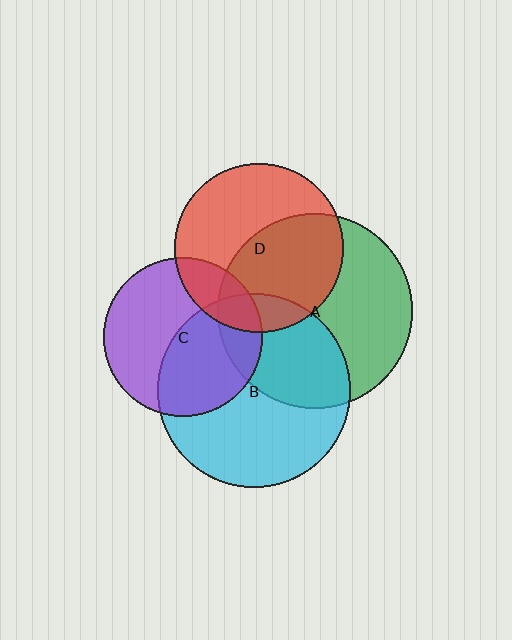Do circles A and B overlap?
Yes.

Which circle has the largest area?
Circle A (green).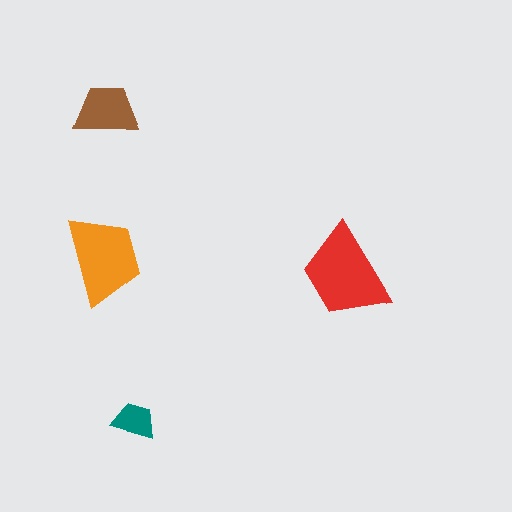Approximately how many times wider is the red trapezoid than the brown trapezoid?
About 1.5 times wider.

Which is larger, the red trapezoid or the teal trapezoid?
The red one.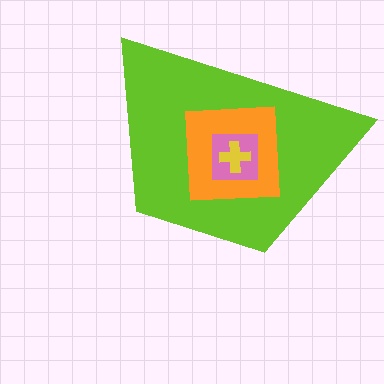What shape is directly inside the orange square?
The pink square.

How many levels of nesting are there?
4.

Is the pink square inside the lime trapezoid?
Yes.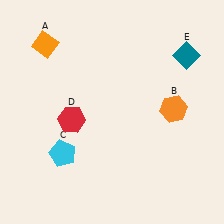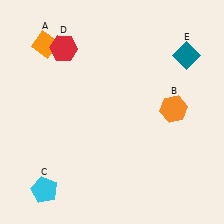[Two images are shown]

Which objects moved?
The objects that moved are: the cyan pentagon (C), the red hexagon (D).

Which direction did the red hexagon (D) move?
The red hexagon (D) moved up.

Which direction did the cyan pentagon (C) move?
The cyan pentagon (C) moved down.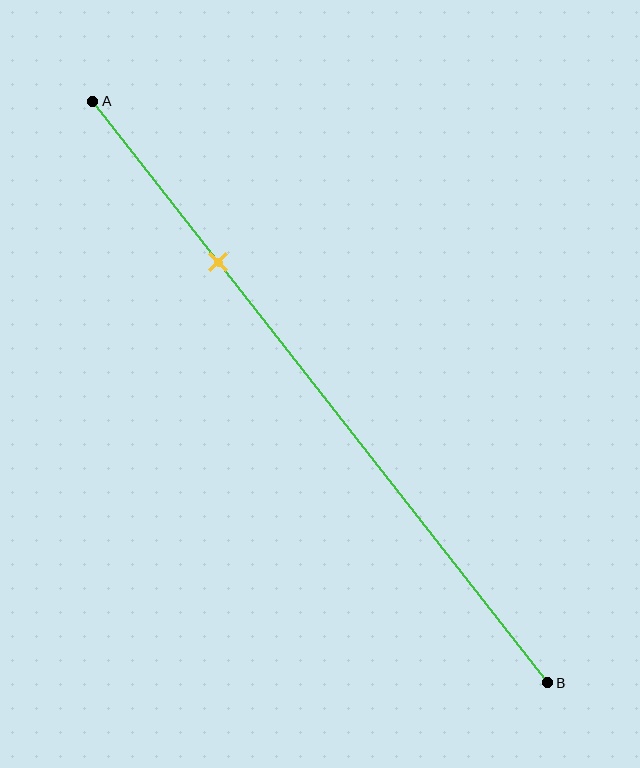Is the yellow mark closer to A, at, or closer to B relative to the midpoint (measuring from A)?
The yellow mark is closer to point A than the midpoint of segment AB.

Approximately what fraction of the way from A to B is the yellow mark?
The yellow mark is approximately 30% of the way from A to B.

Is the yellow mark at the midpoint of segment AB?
No, the mark is at about 30% from A, not at the 50% midpoint.